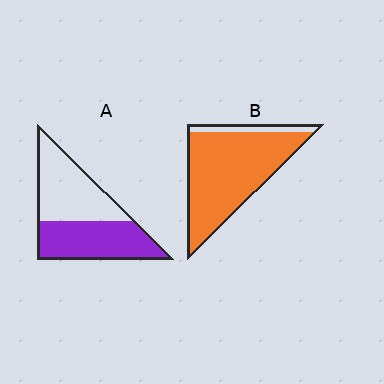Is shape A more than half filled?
Roughly half.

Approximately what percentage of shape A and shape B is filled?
A is approximately 50% and B is approximately 90%.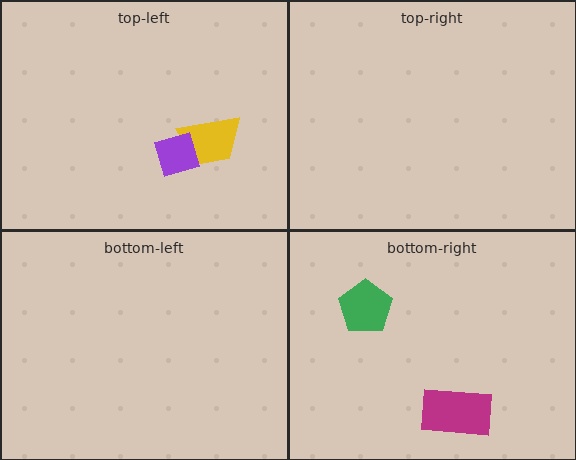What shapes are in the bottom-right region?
The green pentagon, the magenta rectangle.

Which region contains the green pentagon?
The bottom-right region.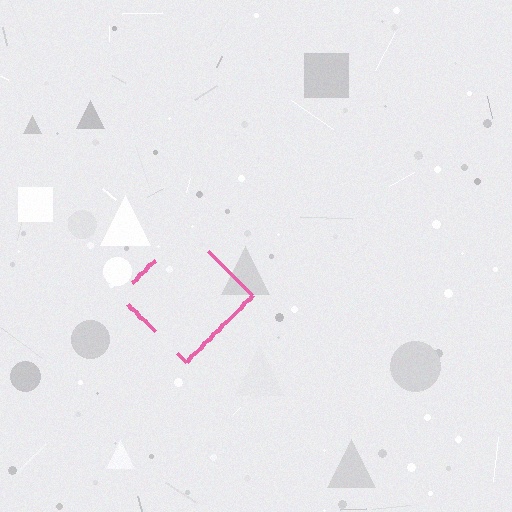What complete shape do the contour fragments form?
The contour fragments form a diamond.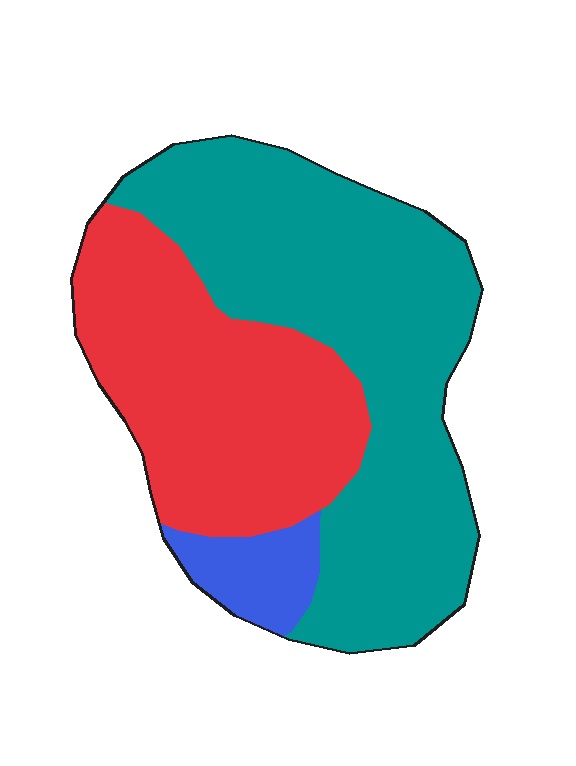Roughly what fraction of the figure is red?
Red covers roughly 40% of the figure.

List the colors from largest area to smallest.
From largest to smallest: teal, red, blue.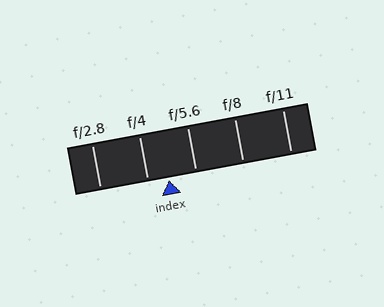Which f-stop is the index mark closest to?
The index mark is closest to f/4.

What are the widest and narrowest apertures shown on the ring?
The widest aperture shown is f/2.8 and the narrowest is f/11.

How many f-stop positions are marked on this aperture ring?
There are 5 f-stop positions marked.